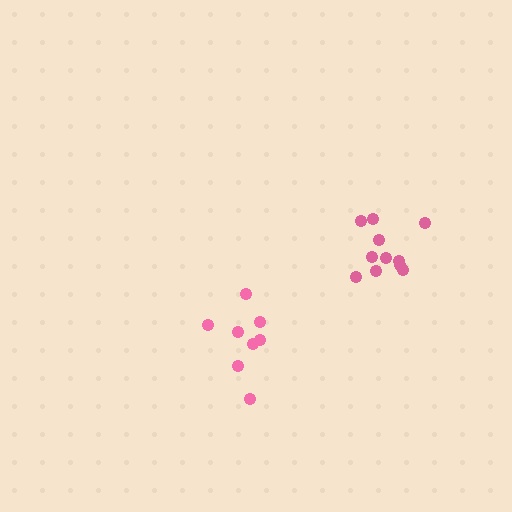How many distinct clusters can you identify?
There are 2 distinct clusters.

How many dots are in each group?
Group 1: 8 dots, Group 2: 11 dots (19 total).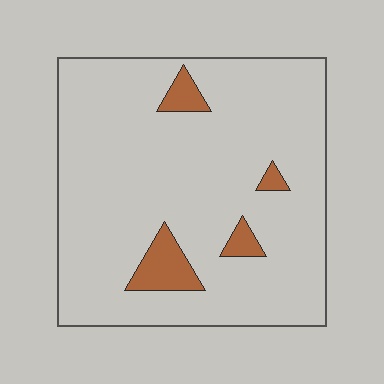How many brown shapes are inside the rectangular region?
4.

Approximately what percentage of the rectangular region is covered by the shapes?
Approximately 10%.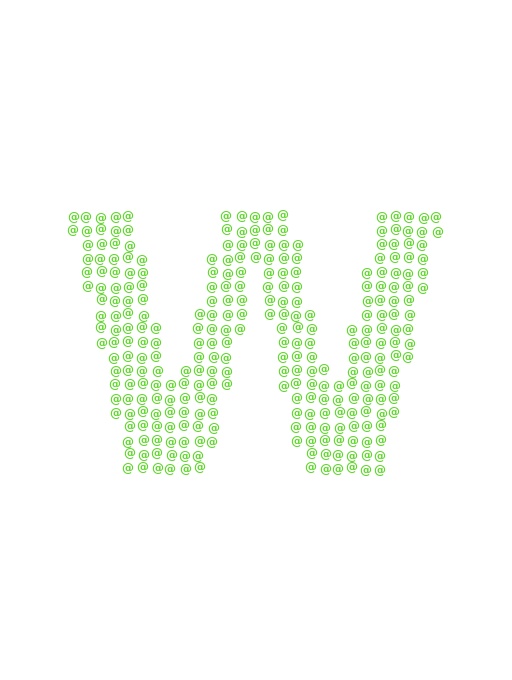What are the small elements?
The small elements are at signs.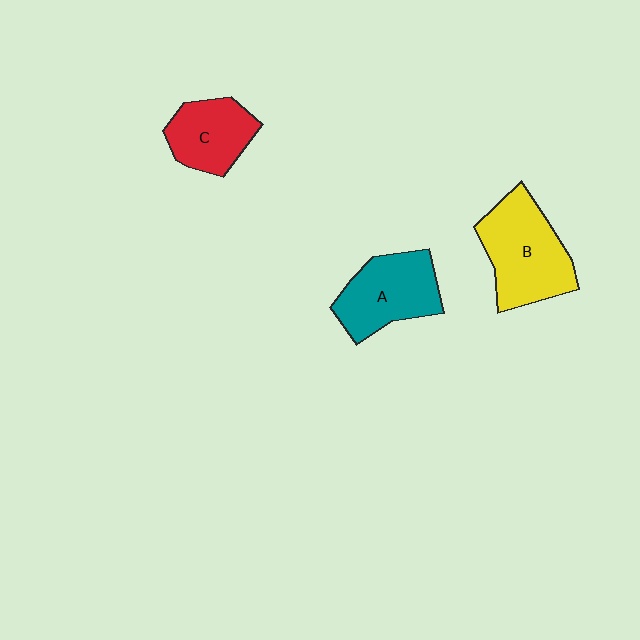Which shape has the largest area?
Shape B (yellow).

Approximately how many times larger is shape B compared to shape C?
Approximately 1.5 times.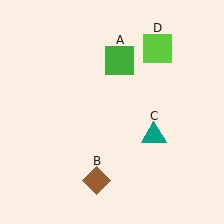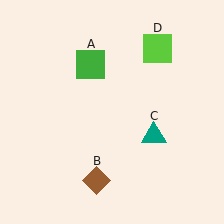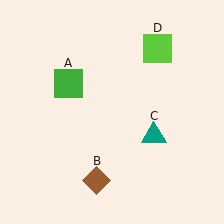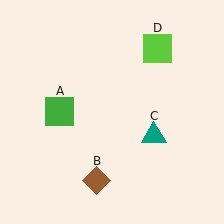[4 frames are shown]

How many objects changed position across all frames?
1 object changed position: green square (object A).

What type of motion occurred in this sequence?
The green square (object A) rotated counterclockwise around the center of the scene.